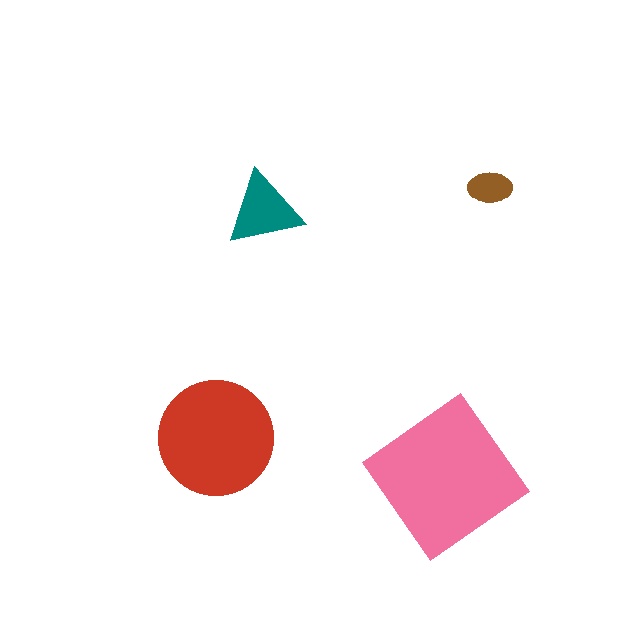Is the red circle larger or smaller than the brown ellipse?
Larger.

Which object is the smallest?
The brown ellipse.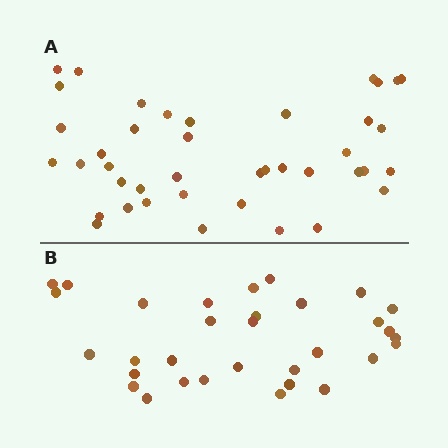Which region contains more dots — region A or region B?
Region A (the top region) has more dots.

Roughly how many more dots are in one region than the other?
Region A has roughly 8 or so more dots than region B.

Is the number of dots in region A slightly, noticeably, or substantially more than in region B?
Region A has noticeably more, but not dramatically so. The ratio is roughly 1.3 to 1.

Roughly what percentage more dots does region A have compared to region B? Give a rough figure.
About 30% more.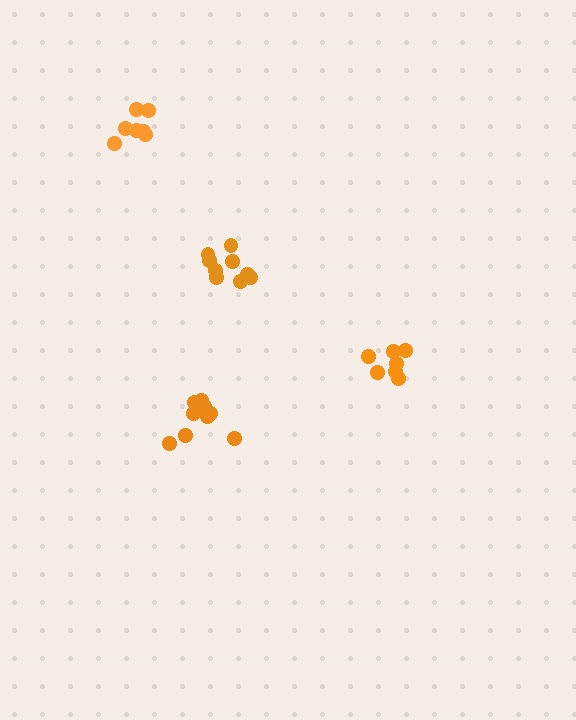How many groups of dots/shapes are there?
There are 4 groups.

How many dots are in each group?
Group 1: 7 dots, Group 2: 9 dots, Group 3: 9 dots, Group 4: 7 dots (32 total).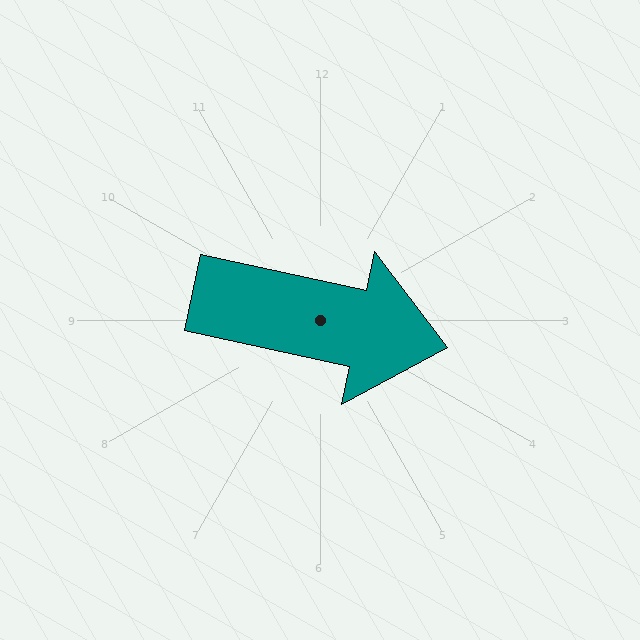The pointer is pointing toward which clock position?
Roughly 3 o'clock.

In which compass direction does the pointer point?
East.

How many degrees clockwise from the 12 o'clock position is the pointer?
Approximately 102 degrees.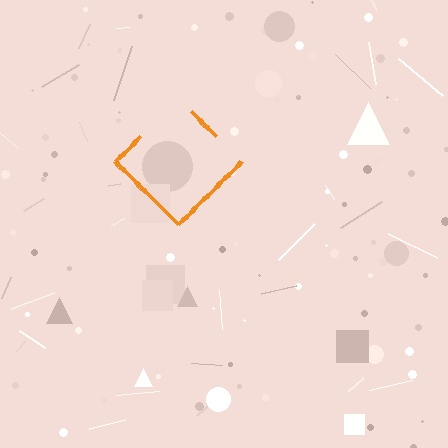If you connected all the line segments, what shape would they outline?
They would outline a diamond.